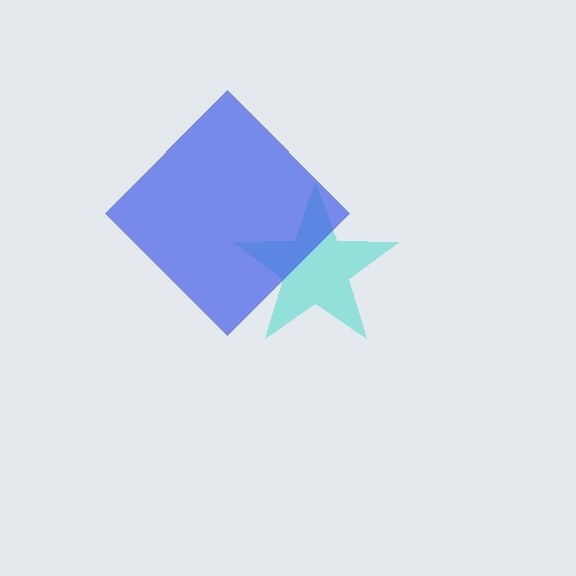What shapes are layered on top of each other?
The layered shapes are: a cyan star, a blue diamond.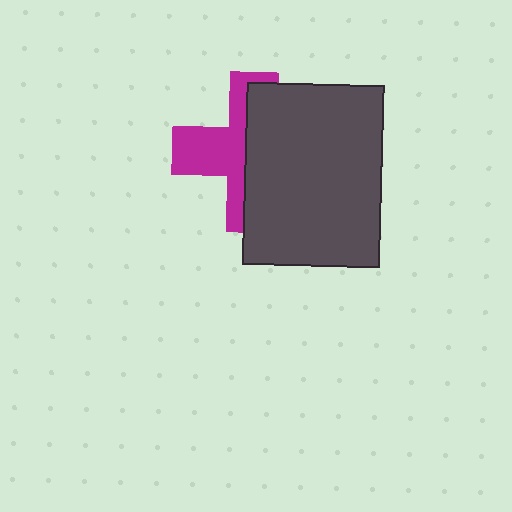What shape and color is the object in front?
The object in front is a dark gray rectangle.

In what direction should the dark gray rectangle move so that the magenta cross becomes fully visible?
The dark gray rectangle should move right. That is the shortest direction to clear the overlap and leave the magenta cross fully visible.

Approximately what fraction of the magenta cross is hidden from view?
Roughly 57% of the magenta cross is hidden behind the dark gray rectangle.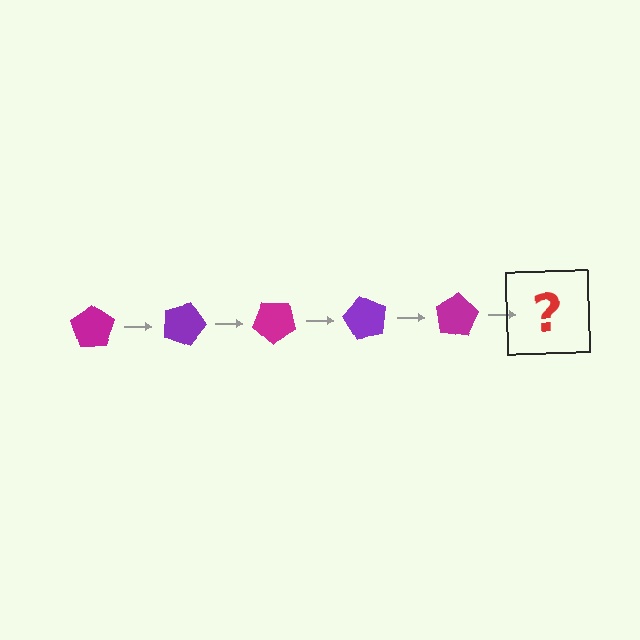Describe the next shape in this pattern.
It should be a purple pentagon, rotated 100 degrees from the start.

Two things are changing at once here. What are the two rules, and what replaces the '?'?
The two rules are that it rotates 20 degrees each step and the color cycles through magenta and purple. The '?' should be a purple pentagon, rotated 100 degrees from the start.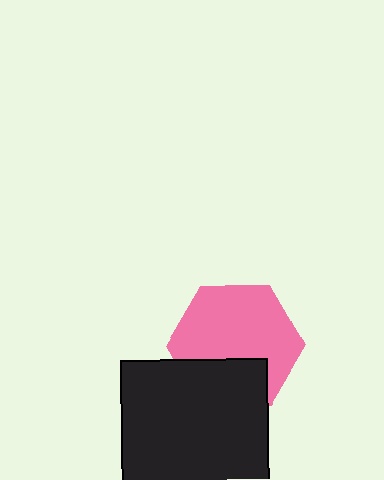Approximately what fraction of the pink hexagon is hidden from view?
Roughly 30% of the pink hexagon is hidden behind the black square.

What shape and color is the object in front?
The object in front is a black square.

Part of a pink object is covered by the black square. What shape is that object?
It is a hexagon.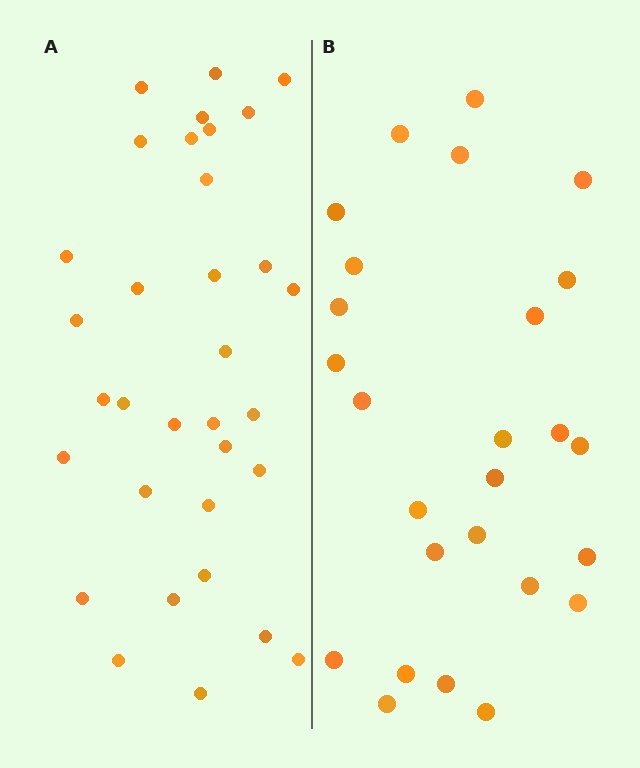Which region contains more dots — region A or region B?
Region A (the left region) has more dots.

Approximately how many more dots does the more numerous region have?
Region A has roughly 8 or so more dots than region B.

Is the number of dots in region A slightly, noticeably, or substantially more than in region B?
Region A has noticeably more, but not dramatically so. The ratio is roughly 1.3 to 1.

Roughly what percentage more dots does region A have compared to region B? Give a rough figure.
About 25% more.